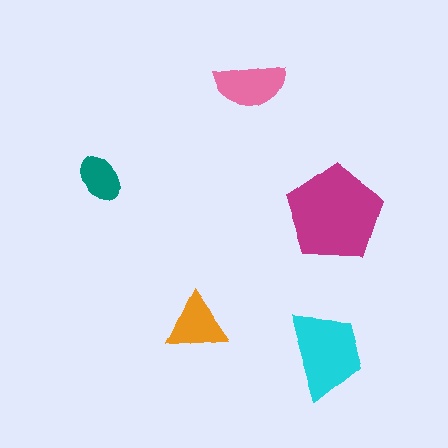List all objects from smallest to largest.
The teal ellipse, the orange triangle, the pink semicircle, the cyan trapezoid, the magenta pentagon.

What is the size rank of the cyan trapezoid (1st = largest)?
2nd.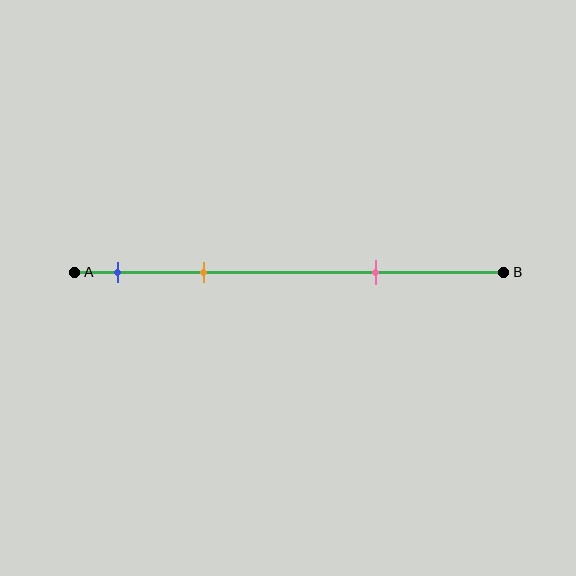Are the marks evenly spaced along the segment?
No, the marks are not evenly spaced.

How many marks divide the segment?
There are 3 marks dividing the segment.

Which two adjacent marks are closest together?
The blue and orange marks are the closest adjacent pair.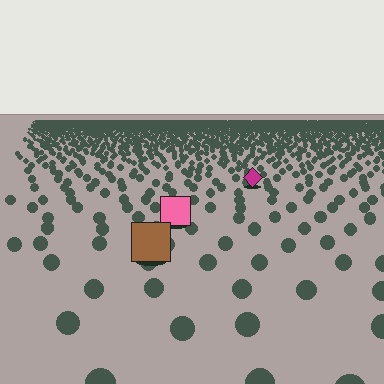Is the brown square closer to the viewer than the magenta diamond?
Yes. The brown square is closer — you can tell from the texture gradient: the ground texture is coarser near it.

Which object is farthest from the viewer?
The magenta diamond is farthest from the viewer. It appears smaller and the ground texture around it is denser.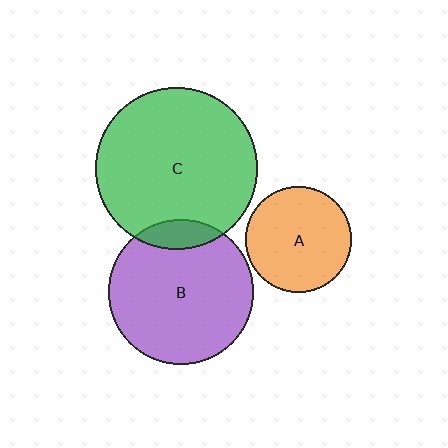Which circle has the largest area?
Circle C (green).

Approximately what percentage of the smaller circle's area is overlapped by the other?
Approximately 10%.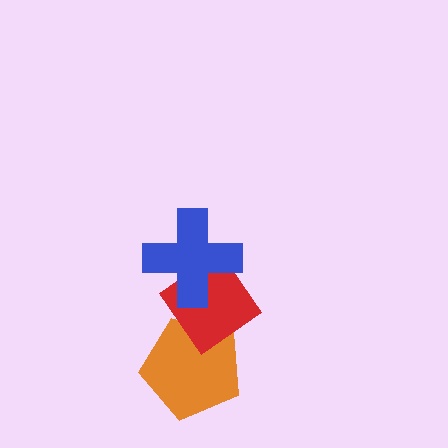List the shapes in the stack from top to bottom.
From top to bottom: the blue cross, the red diamond, the orange pentagon.